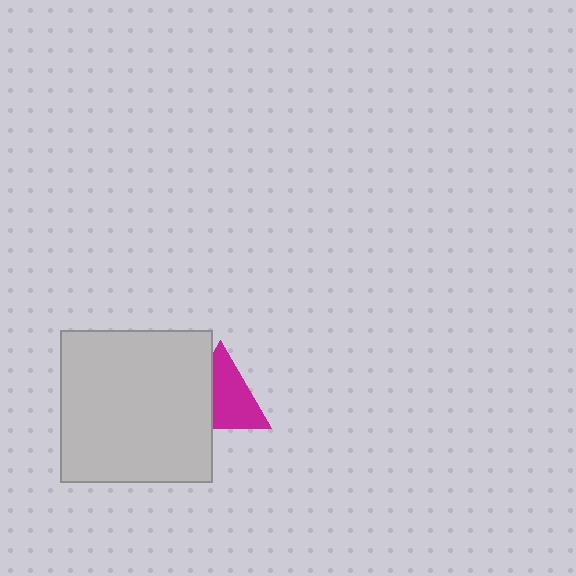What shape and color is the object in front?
The object in front is a light gray square.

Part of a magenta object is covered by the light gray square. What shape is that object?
It is a triangle.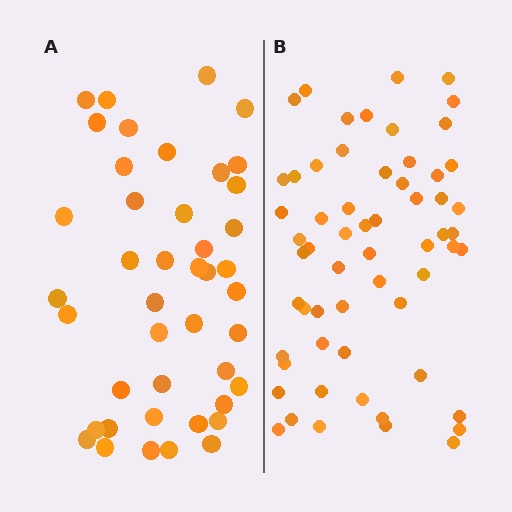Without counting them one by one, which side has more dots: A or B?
Region B (the right region) has more dots.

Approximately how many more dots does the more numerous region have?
Region B has approximately 15 more dots than region A.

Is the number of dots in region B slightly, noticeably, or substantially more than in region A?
Region B has noticeably more, but not dramatically so. The ratio is roughly 1.4 to 1.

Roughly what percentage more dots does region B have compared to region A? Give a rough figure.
About 40% more.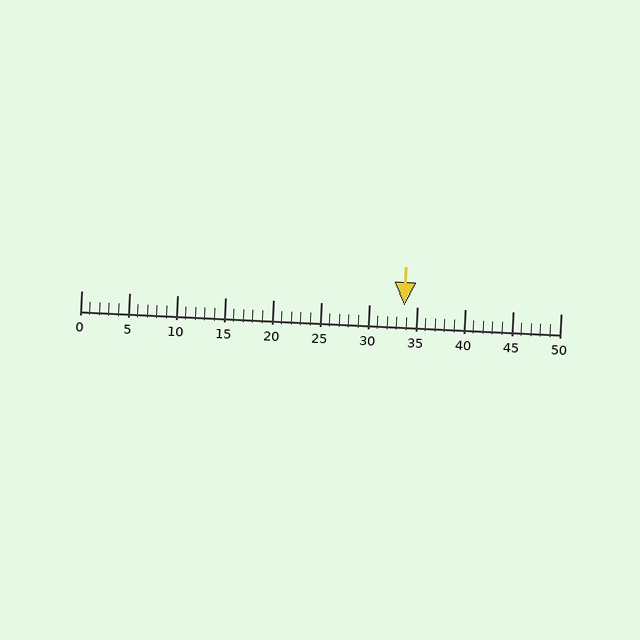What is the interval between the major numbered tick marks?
The major tick marks are spaced 5 units apart.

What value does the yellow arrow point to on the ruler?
The yellow arrow points to approximately 34.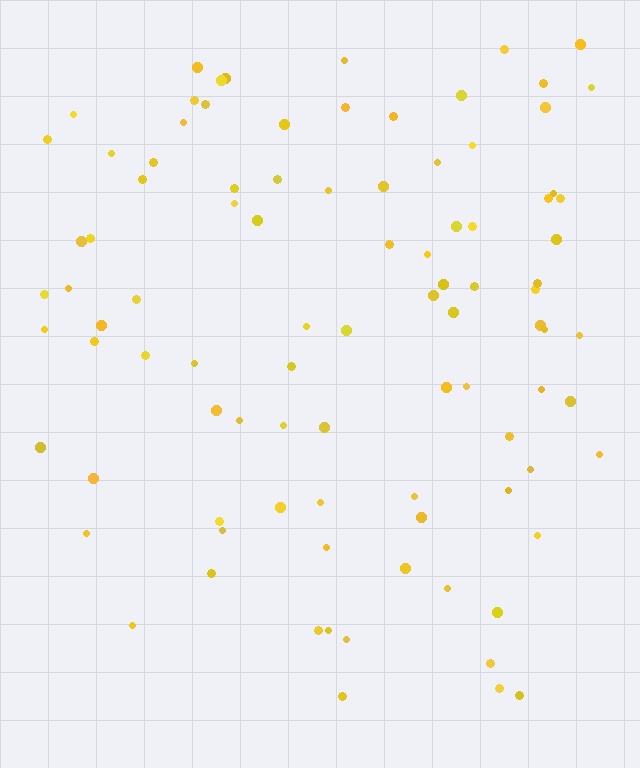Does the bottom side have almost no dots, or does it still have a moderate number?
Still a moderate number, just noticeably fewer than the top.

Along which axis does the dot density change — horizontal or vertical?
Vertical.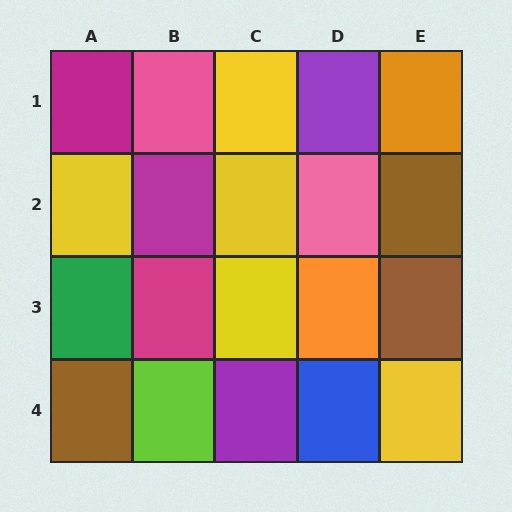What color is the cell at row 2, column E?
Brown.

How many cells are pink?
2 cells are pink.